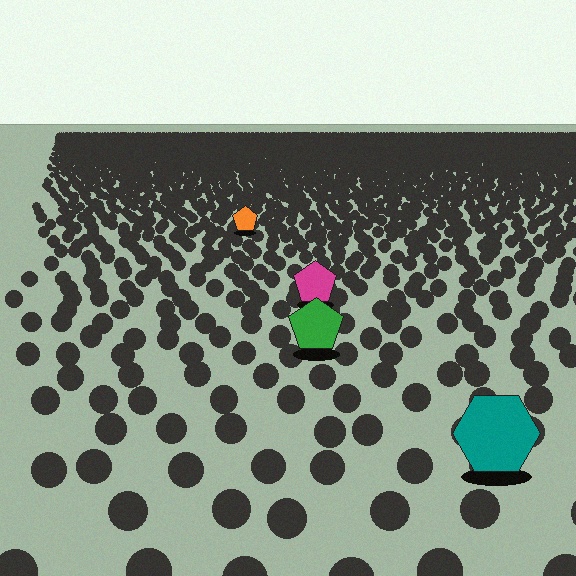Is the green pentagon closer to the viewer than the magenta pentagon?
Yes. The green pentagon is closer — you can tell from the texture gradient: the ground texture is coarser near it.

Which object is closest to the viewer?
The teal hexagon is closest. The texture marks near it are larger and more spread out.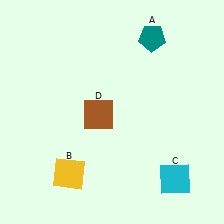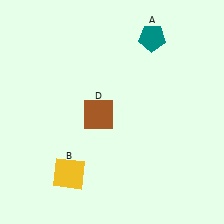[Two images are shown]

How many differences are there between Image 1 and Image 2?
There is 1 difference between the two images.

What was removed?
The cyan square (C) was removed in Image 2.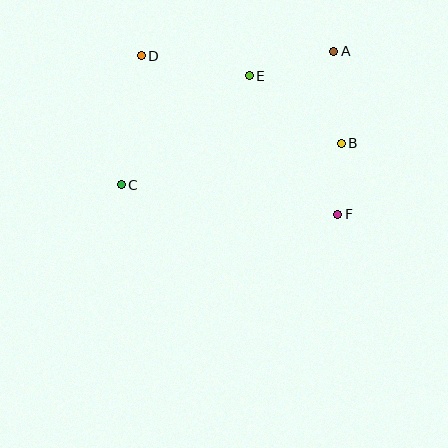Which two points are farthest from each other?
Points D and F are farthest from each other.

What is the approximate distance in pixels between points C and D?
The distance between C and D is approximately 131 pixels.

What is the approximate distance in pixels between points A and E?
The distance between A and E is approximately 88 pixels.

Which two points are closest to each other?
Points B and F are closest to each other.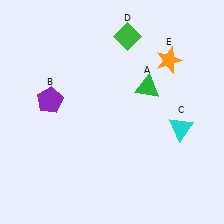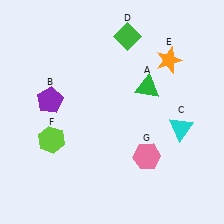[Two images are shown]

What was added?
A lime hexagon (F), a pink hexagon (G) were added in Image 2.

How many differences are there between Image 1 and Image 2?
There are 2 differences between the two images.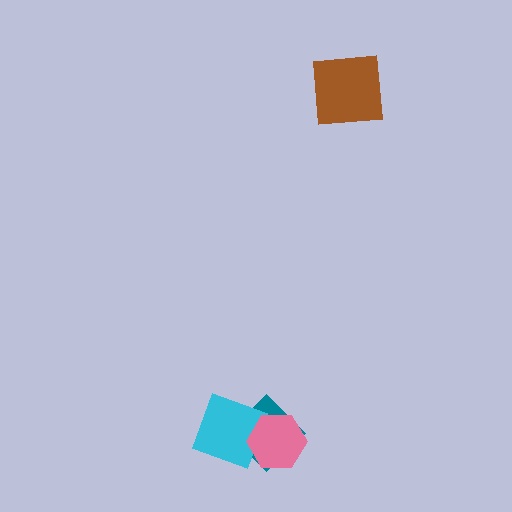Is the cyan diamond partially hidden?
Yes, it is partially covered by another shape.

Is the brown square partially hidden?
No, no other shape covers it.